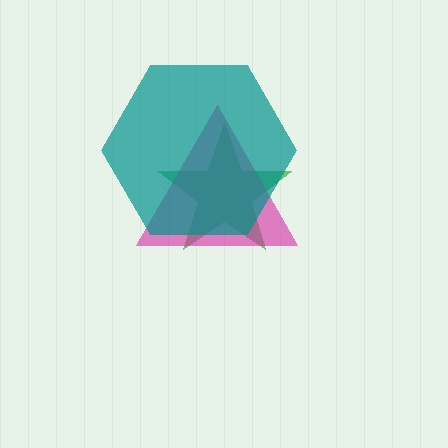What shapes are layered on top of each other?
The layered shapes are: a green star, a magenta triangle, a teal hexagon.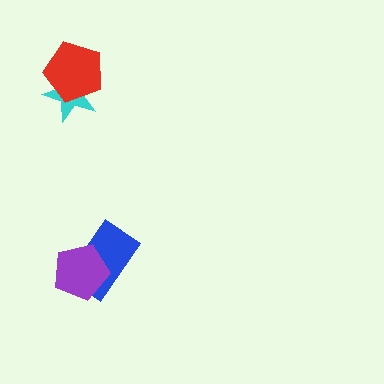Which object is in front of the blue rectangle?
The purple pentagon is in front of the blue rectangle.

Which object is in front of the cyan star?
The red pentagon is in front of the cyan star.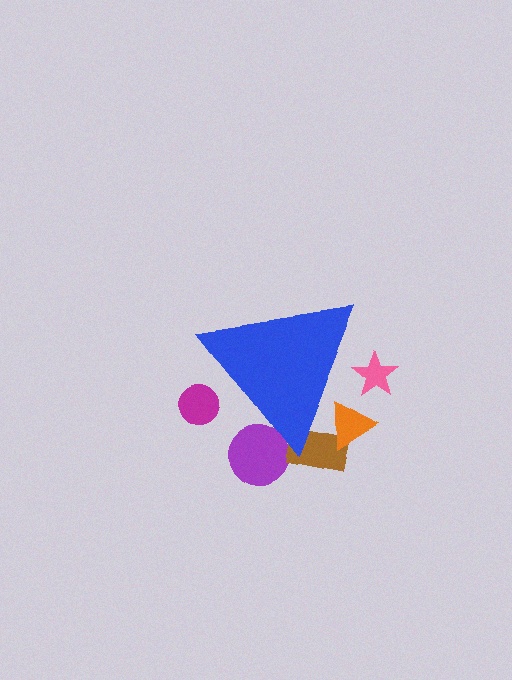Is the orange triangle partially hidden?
Yes, the orange triangle is partially hidden behind the blue triangle.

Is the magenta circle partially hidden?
Yes, the magenta circle is partially hidden behind the blue triangle.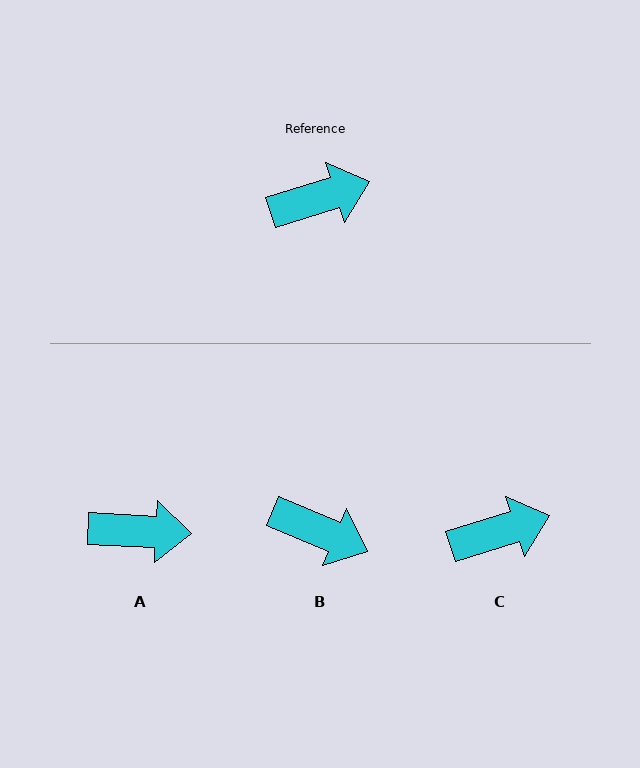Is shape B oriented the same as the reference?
No, it is off by about 40 degrees.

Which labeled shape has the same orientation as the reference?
C.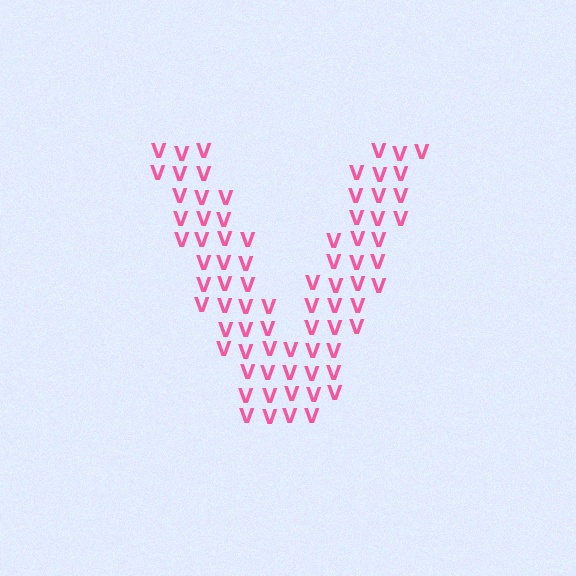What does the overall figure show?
The overall figure shows the letter V.